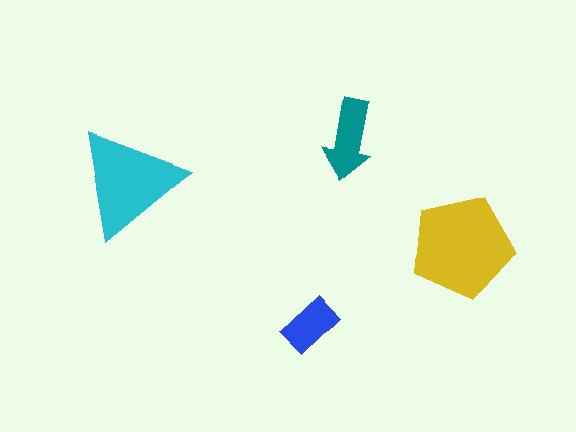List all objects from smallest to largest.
The blue rectangle, the teal arrow, the cyan triangle, the yellow pentagon.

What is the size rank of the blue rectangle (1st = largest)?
4th.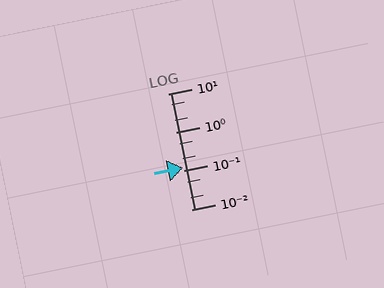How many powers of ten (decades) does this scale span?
The scale spans 3 decades, from 0.01 to 10.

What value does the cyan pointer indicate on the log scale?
The pointer indicates approximately 0.12.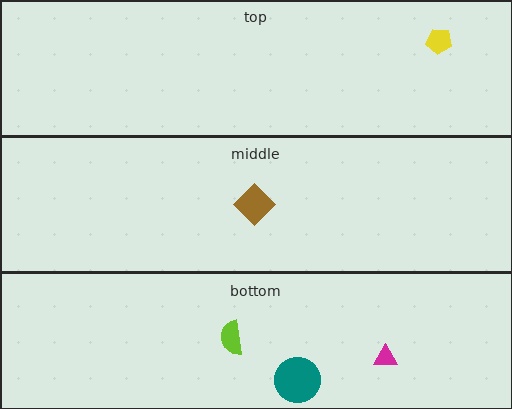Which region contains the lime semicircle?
The bottom region.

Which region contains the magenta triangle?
The bottom region.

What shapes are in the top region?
The yellow pentagon.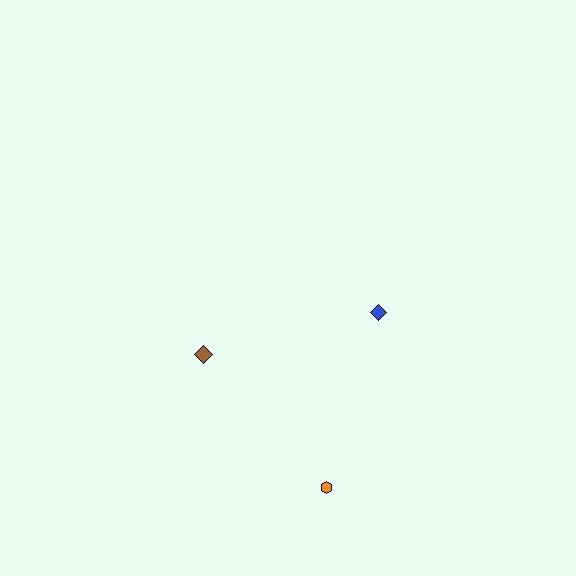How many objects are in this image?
There are 3 objects.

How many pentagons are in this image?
There are no pentagons.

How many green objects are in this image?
There are no green objects.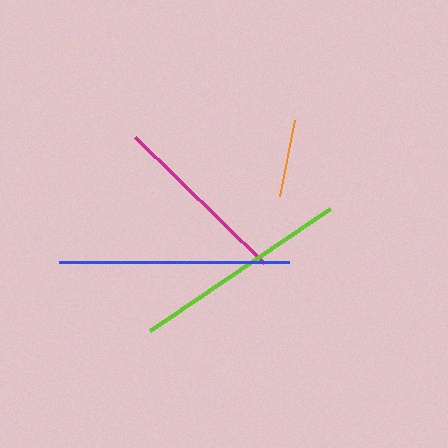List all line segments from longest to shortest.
From longest to shortest: blue, lime, magenta, orange.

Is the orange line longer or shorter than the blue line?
The blue line is longer than the orange line.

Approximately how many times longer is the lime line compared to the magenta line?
The lime line is approximately 1.2 times the length of the magenta line.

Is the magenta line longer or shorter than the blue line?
The blue line is longer than the magenta line.